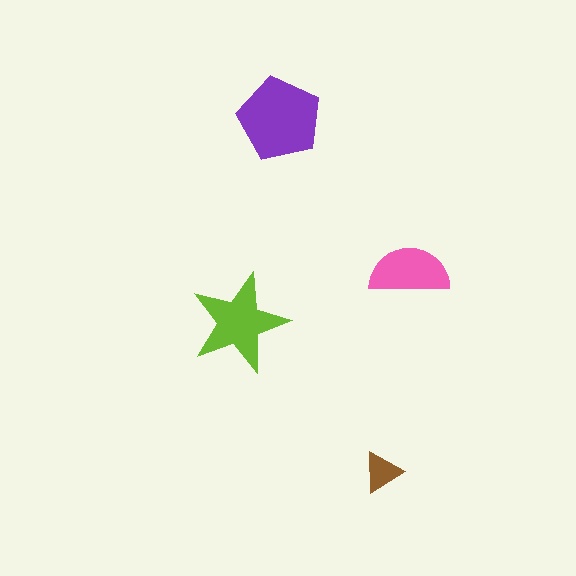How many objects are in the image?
There are 4 objects in the image.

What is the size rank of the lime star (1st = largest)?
2nd.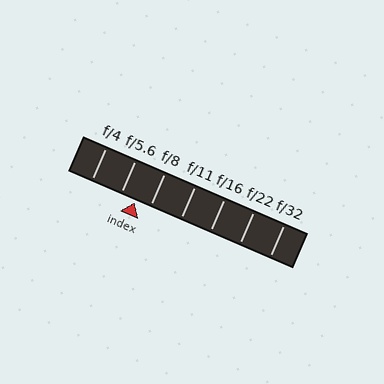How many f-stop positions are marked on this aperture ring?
There are 7 f-stop positions marked.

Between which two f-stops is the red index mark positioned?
The index mark is between f/5.6 and f/8.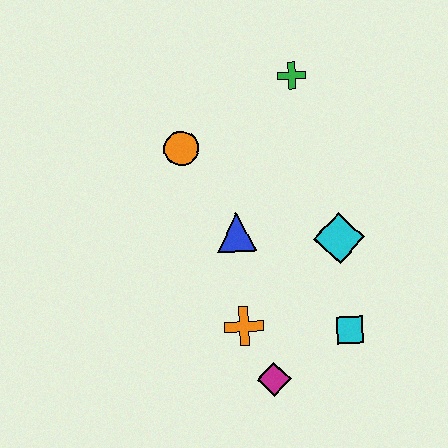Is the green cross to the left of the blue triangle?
No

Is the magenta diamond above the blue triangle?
No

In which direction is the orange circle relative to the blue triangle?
The orange circle is above the blue triangle.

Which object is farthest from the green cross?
The magenta diamond is farthest from the green cross.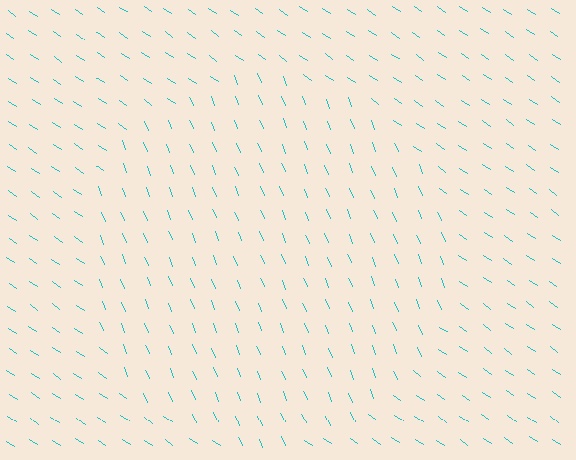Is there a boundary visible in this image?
Yes, there is a texture boundary formed by a change in line orientation.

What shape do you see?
I see a circle.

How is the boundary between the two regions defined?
The boundary is defined purely by a change in line orientation (approximately 33 degrees difference). All lines are the same color and thickness.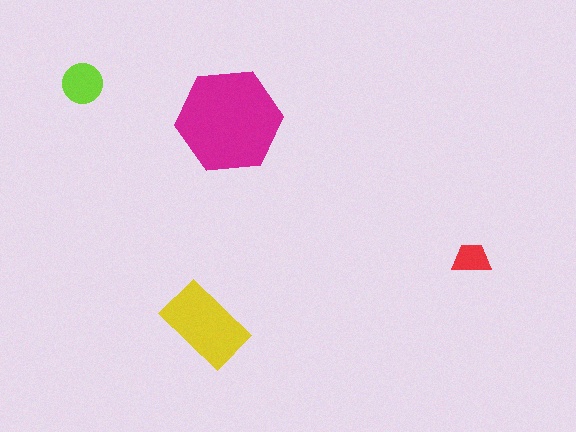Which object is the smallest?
The red trapezoid.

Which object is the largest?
The magenta hexagon.